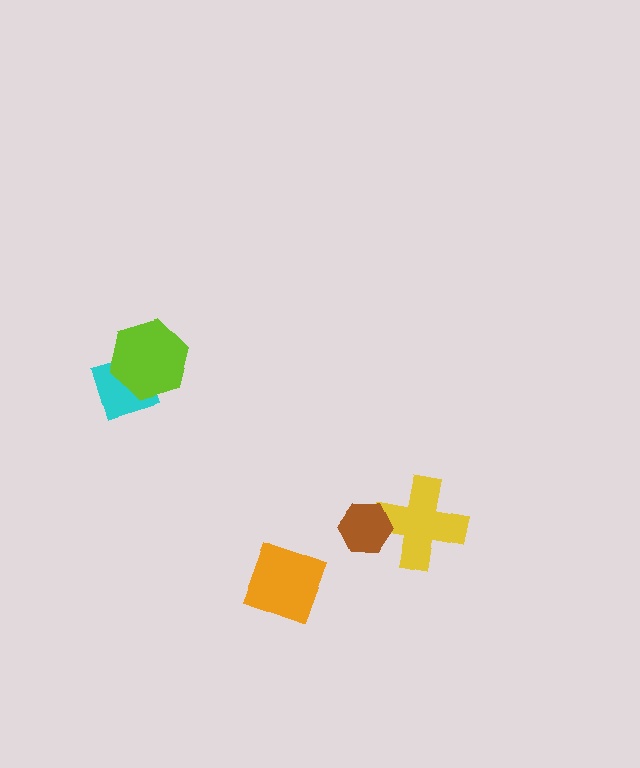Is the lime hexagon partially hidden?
No, no other shape covers it.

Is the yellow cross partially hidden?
Yes, it is partially covered by another shape.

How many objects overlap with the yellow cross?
1 object overlaps with the yellow cross.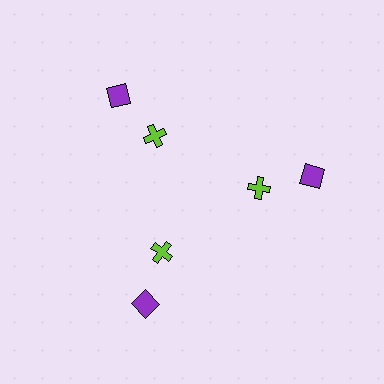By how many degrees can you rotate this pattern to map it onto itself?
The pattern maps onto itself every 120 degrees of rotation.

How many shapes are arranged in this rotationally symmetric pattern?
There are 6 shapes, arranged in 3 groups of 2.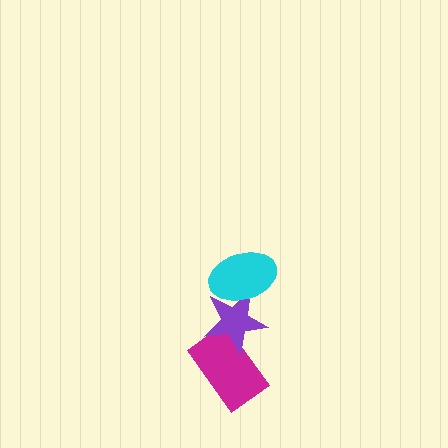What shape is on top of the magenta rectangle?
The purple star is on top of the magenta rectangle.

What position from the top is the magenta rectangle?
The magenta rectangle is 3rd from the top.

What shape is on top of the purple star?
The cyan ellipse is on top of the purple star.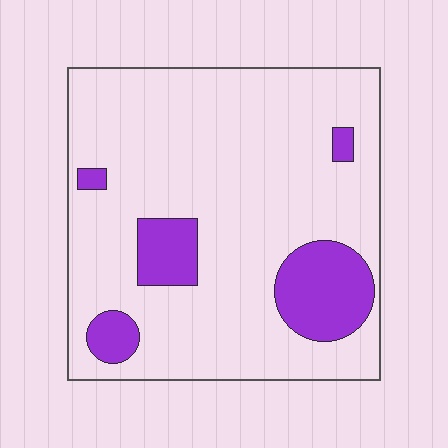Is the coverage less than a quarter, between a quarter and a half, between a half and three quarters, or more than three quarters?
Less than a quarter.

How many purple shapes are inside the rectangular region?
5.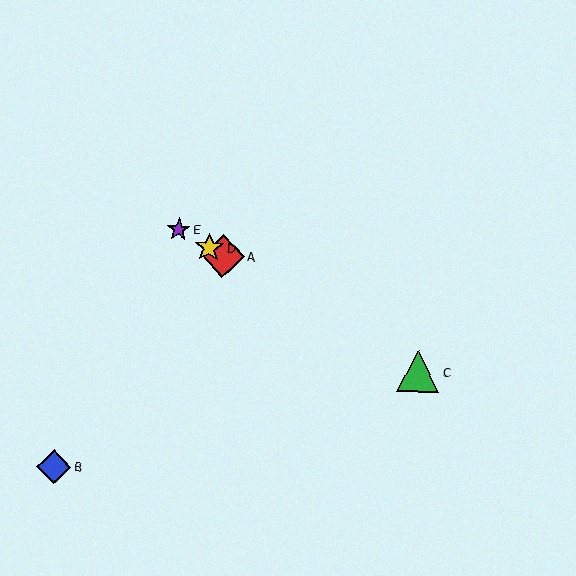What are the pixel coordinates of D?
Object D is at (209, 248).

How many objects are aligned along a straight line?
4 objects (A, C, D, E) are aligned along a straight line.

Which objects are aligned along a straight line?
Objects A, C, D, E are aligned along a straight line.